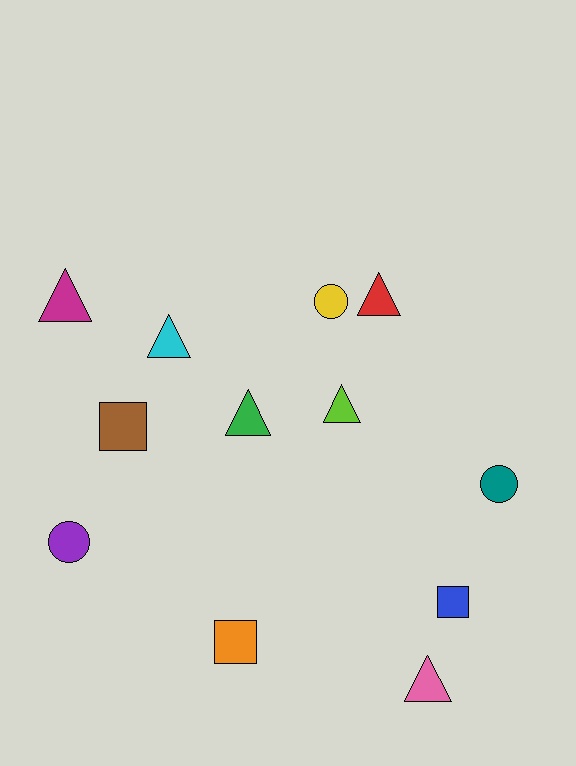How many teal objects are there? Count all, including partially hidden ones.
There is 1 teal object.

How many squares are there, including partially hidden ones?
There are 3 squares.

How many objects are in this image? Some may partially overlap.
There are 12 objects.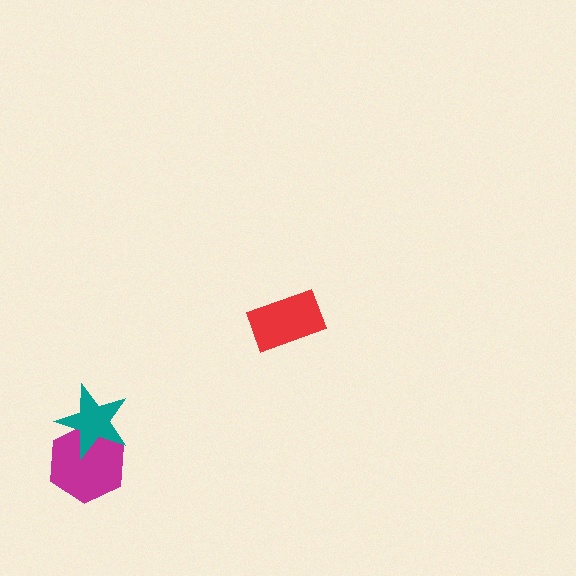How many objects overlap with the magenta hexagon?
1 object overlaps with the magenta hexagon.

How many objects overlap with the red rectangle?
0 objects overlap with the red rectangle.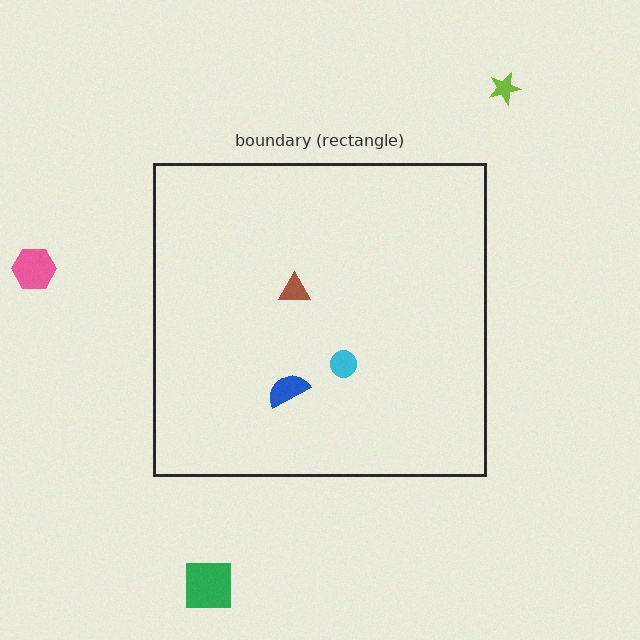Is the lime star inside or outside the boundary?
Outside.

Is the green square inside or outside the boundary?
Outside.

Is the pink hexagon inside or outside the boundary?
Outside.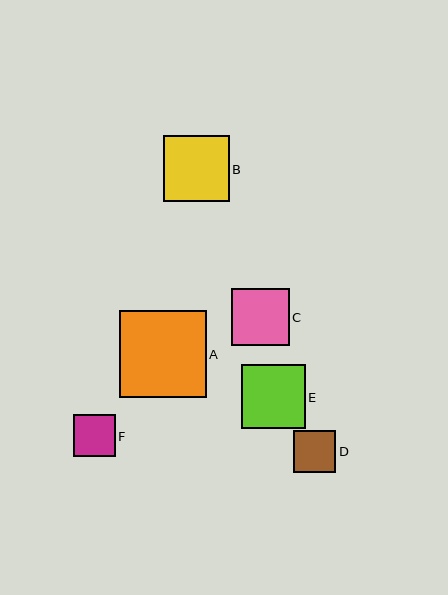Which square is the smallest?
Square F is the smallest with a size of approximately 42 pixels.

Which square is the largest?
Square A is the largest with a size of approximately 87 pixels.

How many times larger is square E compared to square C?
Square E is approximately 1.1 times the size of square C.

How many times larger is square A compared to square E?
Square A is approximately 1.4 times the size of square E.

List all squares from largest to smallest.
From largest to smallest: A, B, E, C, D, F.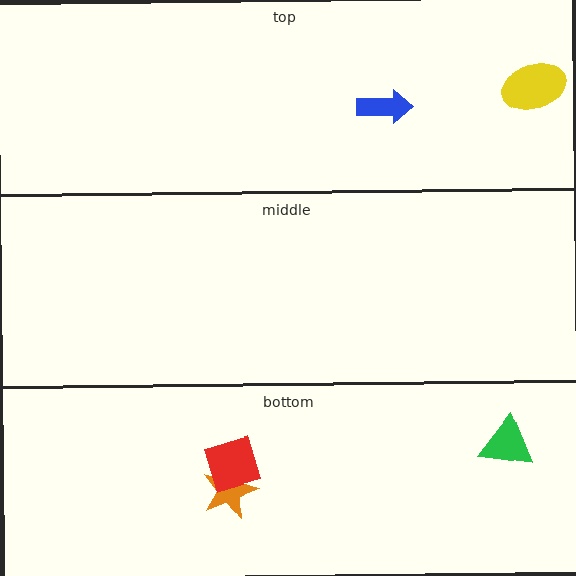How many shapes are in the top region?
2.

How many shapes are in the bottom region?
3.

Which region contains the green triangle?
The bottom region.